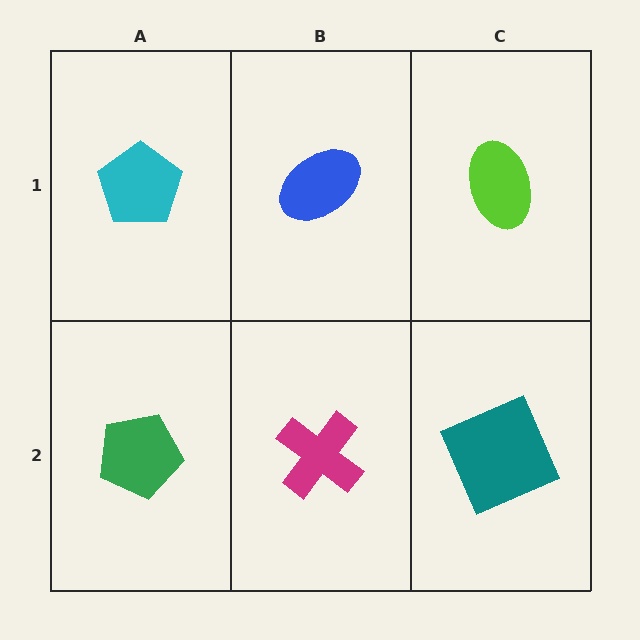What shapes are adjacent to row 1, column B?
A magenta cross (row 2, column B), a cyan pentagon (row 1, column A), a lime ellipse (row 1, column C).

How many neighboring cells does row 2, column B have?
3.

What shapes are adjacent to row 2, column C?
A lime ellipse (row 1, column C), a magenta cross (row 2, column B).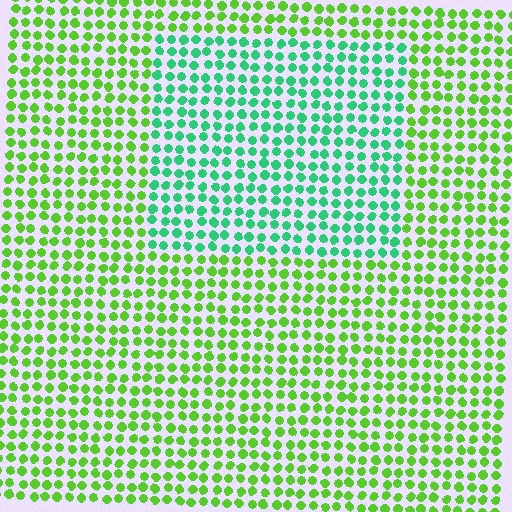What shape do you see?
I see a rectangle.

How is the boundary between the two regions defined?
The boundary is defined purely by a slight shift in hue (about 45 degrees). Spacing, size, and orientation are identical on both sides.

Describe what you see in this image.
The image is filled with small lime elements in a uniform arrangement. A rectangle-shaped region is visible where the elements are tinted to a slightly different hue, forming a subtle color boundary.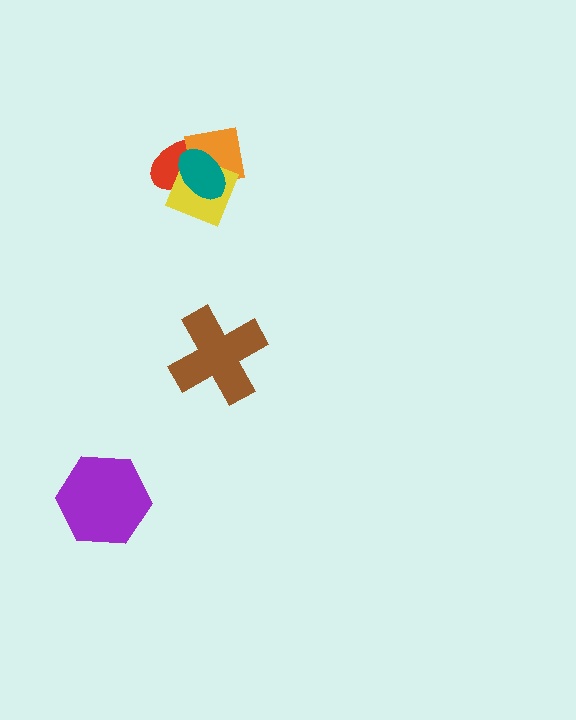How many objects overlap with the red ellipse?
3 objects overlap with the red ellipse.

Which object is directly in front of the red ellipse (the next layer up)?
The orange square is directly in front of the red ellipse.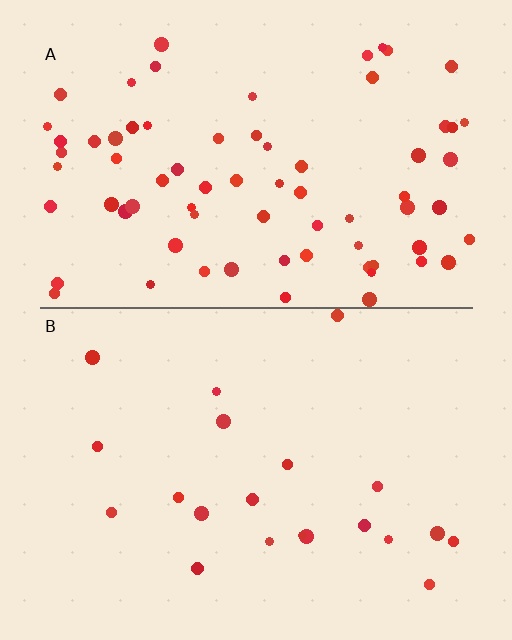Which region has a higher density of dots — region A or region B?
A (the top).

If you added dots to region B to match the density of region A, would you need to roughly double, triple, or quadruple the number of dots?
Approximately quadruple.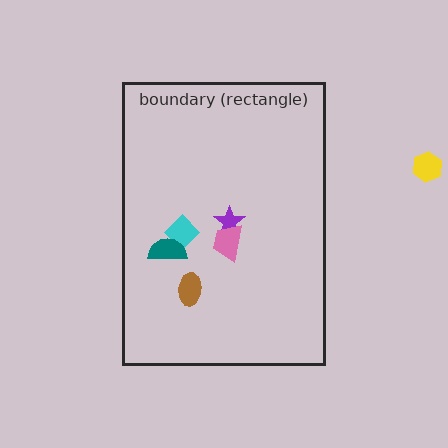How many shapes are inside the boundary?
5 inside, 1 outside.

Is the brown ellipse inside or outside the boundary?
Inside.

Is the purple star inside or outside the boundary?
Inside.